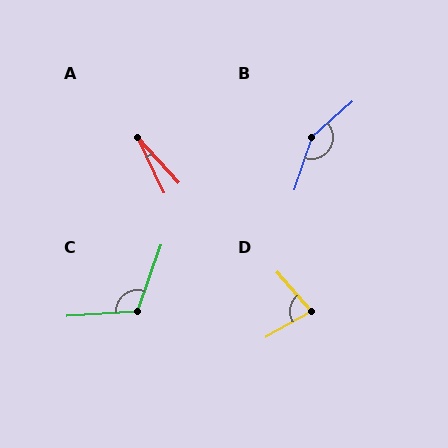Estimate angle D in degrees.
Approximately 78 degrees.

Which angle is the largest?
B, at approximately 150 degrees.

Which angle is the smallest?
A, at approximately 17 degrees.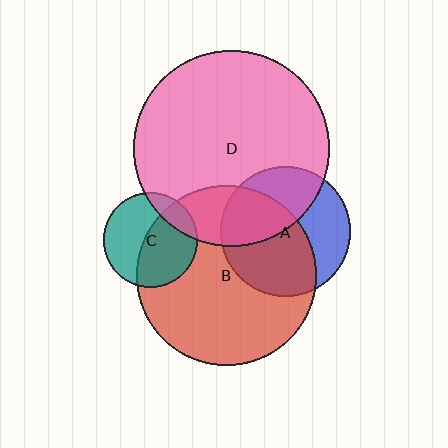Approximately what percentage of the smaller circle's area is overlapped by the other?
Approximately 50%.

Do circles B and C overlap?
Yes.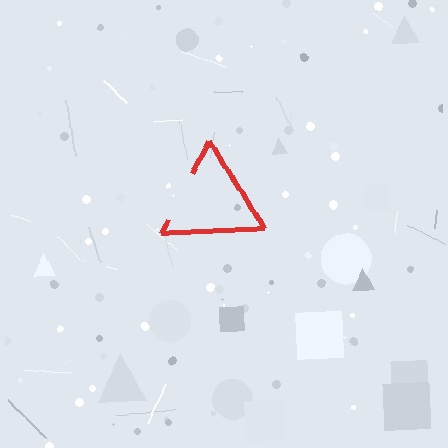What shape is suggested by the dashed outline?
The dashed outline suggests a triangle.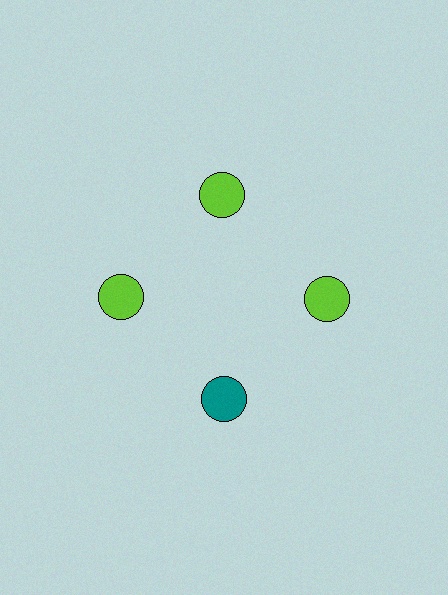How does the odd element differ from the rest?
It has a different color: teal instead of lime.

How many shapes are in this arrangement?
There are 4 shapes arranged in a ring pattern.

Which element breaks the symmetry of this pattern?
The teal circle at roughly the 6 o'clock position breaks the symmetry. All other shapes are lime circles.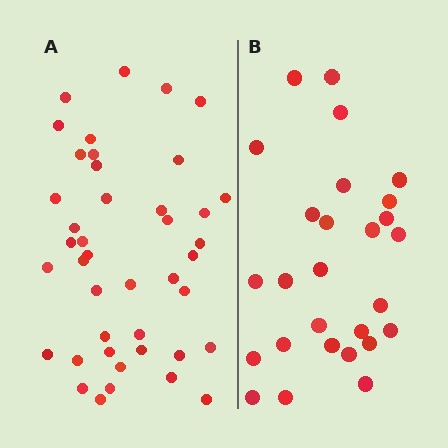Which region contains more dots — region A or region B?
Region A (the left region) has more dots.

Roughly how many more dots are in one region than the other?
Region A has approximately 15 more dots than region B.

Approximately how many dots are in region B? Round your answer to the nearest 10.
About 30 dots. (The exact count is 27, which rounds to 30.)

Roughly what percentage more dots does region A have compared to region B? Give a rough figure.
About 55% more.